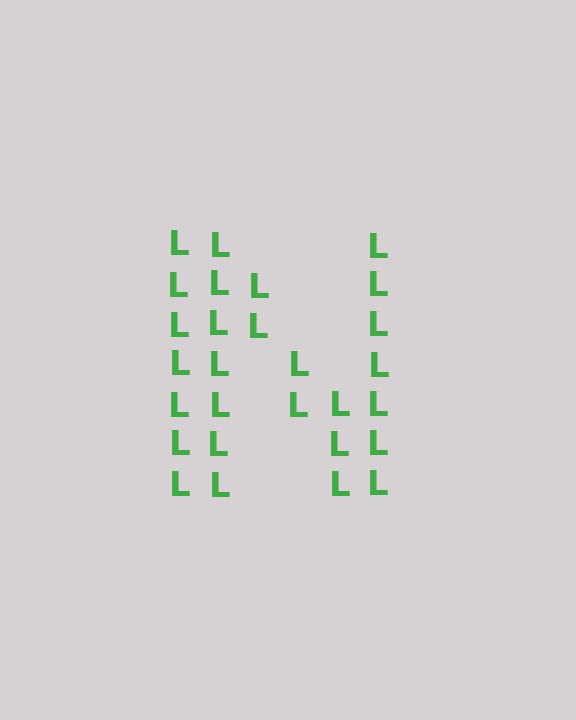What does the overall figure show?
The overall figure shows the letter N.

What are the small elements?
The small elements are letter L's.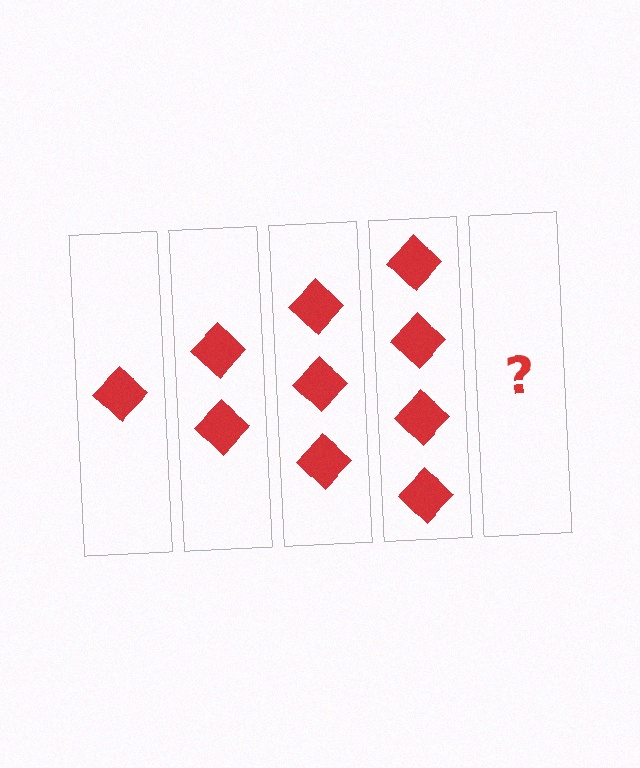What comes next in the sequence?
The next element should be 5 diamonds.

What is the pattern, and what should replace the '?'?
The pattern is that each step adds one more diamond. The '?' should be 5 diamonds.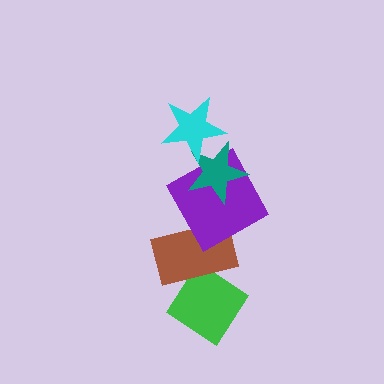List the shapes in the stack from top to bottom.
From top to bottom: the cyan star, the teal star, the purple square, the brown rectangle, the green diamond.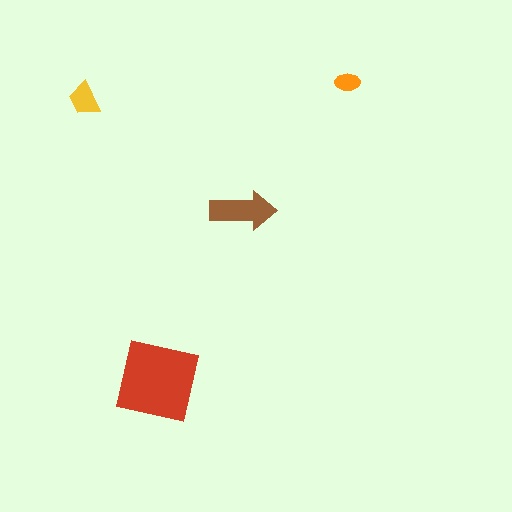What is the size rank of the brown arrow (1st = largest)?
2nd.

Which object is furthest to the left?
The yellow trapezoid is leftmost.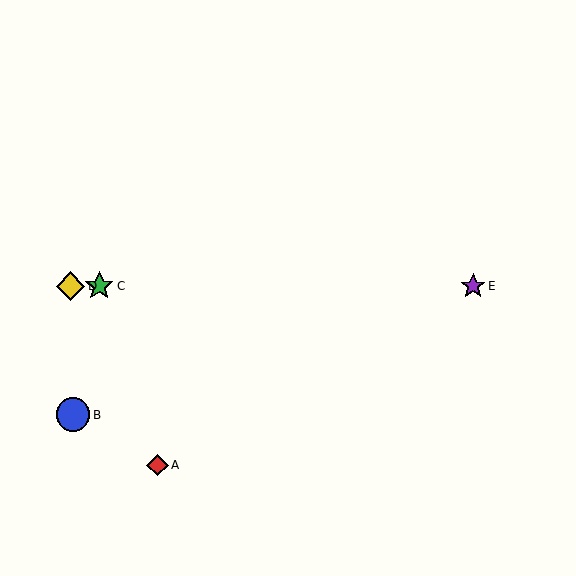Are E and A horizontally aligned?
No, E is at y≈286 and A is at y≈465.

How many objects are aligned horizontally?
3 objects (C, D, E) are aligned horizontally.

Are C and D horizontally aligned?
Yes, both are at y≈286.